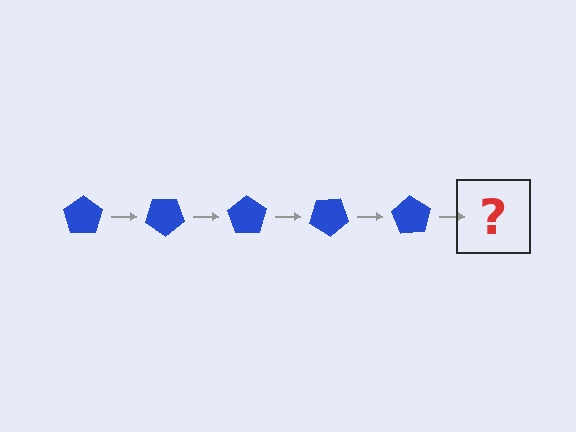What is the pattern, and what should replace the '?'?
The pattern is that the pentagon rotates 35 degrees each step. The '?' should be a blue pentagon rotated 175 degrees.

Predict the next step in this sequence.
The next step is a blue pentagon rotated 175 degrees.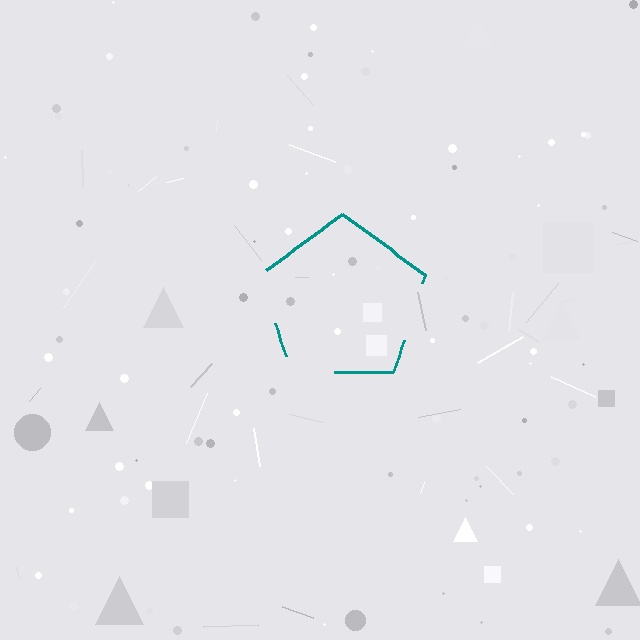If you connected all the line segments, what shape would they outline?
They would outline a pentagon.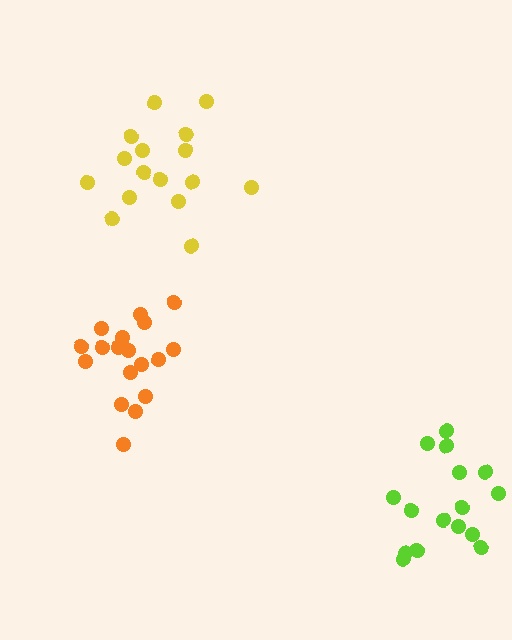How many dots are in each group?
Group 1: 16 dots, Group 2: 19 dots, Group 3: 16 dots (51 total).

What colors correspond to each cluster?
The clusters are colored: lime, orange, yellow.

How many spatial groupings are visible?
There are 3 spatial groupings.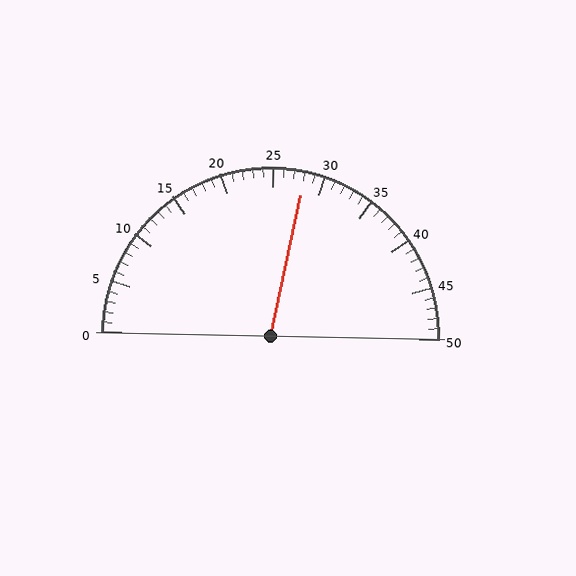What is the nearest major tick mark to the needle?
The nearest major tick mark is 30.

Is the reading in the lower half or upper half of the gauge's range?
The reading is in the upper half of the range (0 to 50).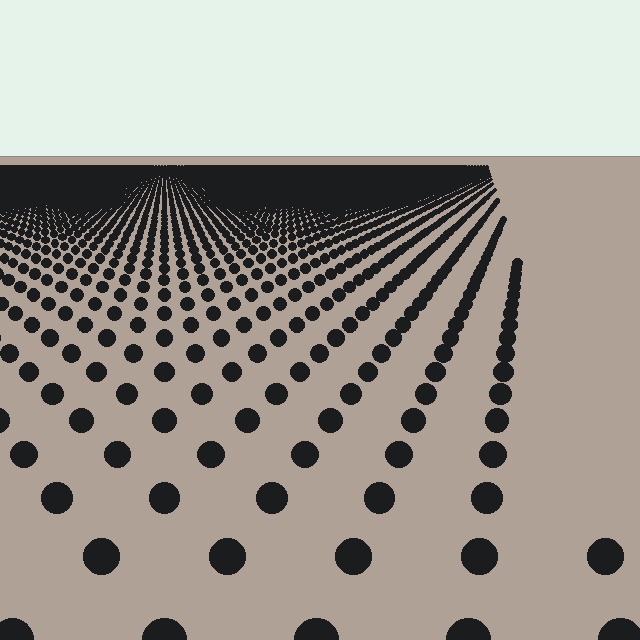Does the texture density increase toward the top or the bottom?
Density increases toward the top.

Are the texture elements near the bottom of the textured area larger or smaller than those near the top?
Larger. Near the bottom, elements are closer to the viewer and appear at a bigger on-screen size.